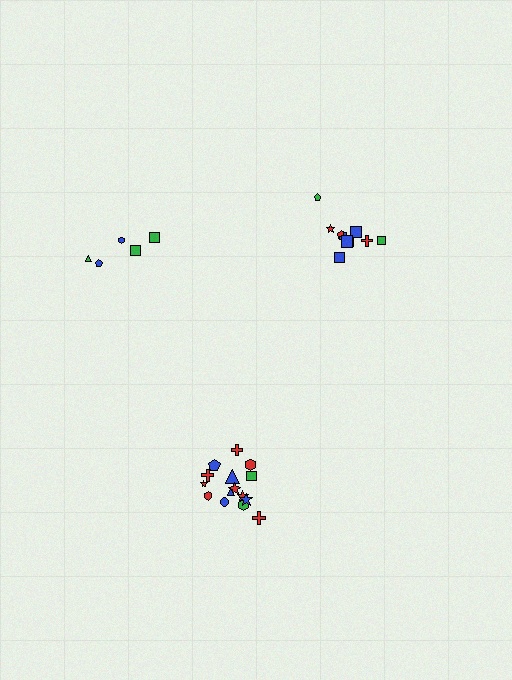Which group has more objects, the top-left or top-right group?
The top-right group.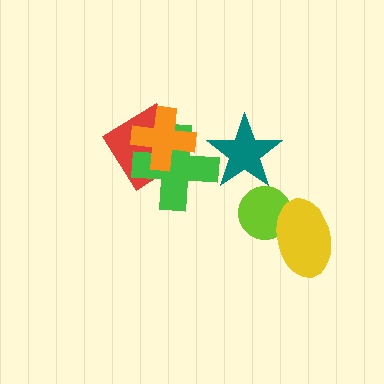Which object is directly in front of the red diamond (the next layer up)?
The green cross is directly in front of the red diamond.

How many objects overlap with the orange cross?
2 objects overlap with the orange cross.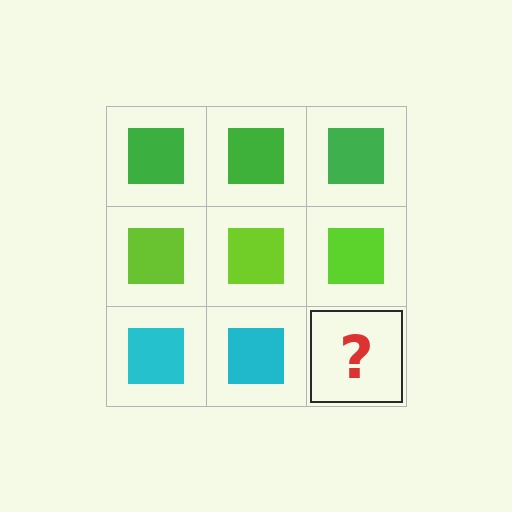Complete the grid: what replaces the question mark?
The question mark should be replaced with a cyan square.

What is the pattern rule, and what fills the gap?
The rule is that each row has a consistent color. The gap should be filled with a cyan square.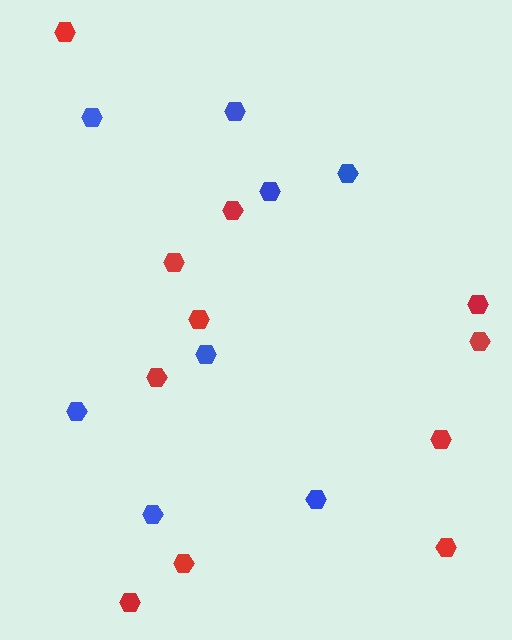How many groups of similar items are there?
There are 2 groups: one group of red hexagons (11) and one group of blue hexagons (8).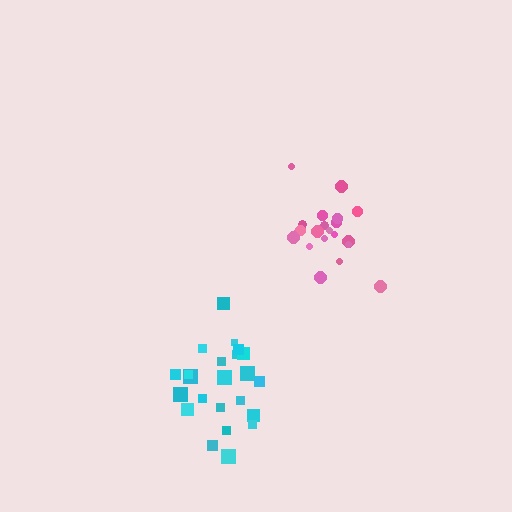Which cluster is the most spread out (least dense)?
Cyan.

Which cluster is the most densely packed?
Pink.